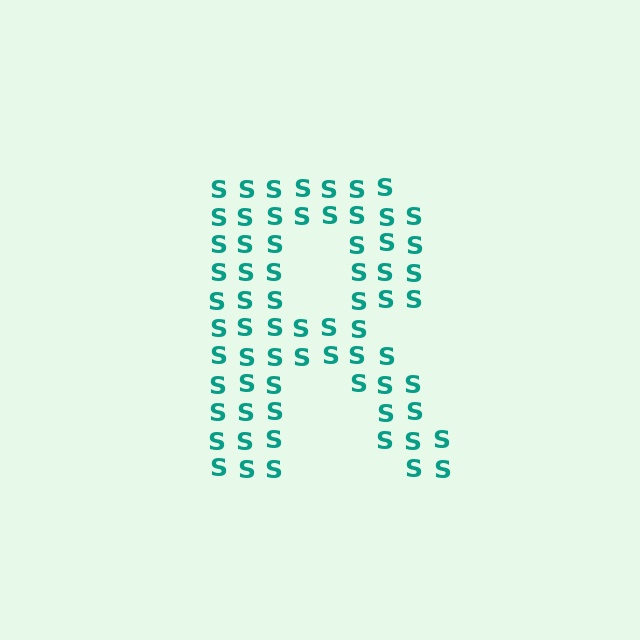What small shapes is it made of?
It is made of small letter S's.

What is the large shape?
The large shape is the letter R.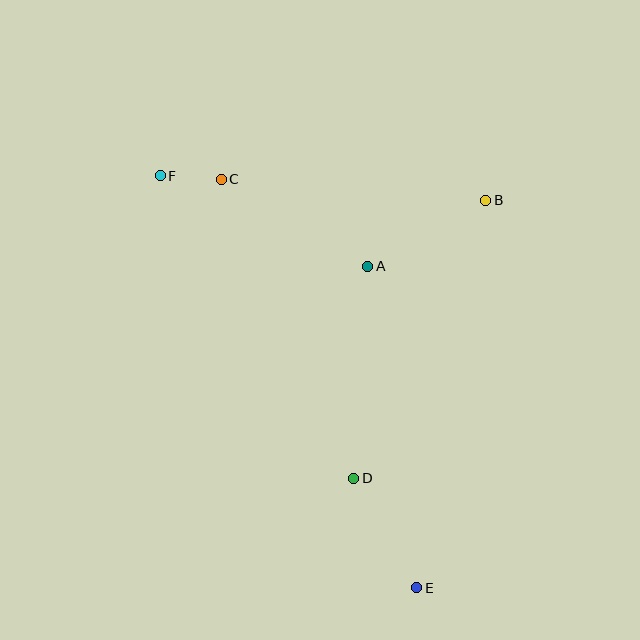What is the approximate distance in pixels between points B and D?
The distance between B and D is approximately 308 pixels.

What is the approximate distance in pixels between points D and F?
The distance between D and F is approximately 359 pixels.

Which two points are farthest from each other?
Points E and F are farthest from each other.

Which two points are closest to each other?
Points C and F are closest to each other.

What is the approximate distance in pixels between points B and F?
The distance between B and F is approximately 326 pixels.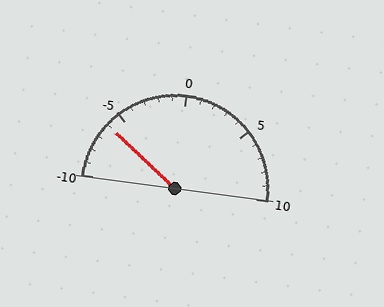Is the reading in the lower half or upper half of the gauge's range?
The reading is in the lower half of the range (-10 to 10).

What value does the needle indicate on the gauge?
The needle indicates approximately -6.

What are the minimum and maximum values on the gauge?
The gauge ranges from -10 to 10.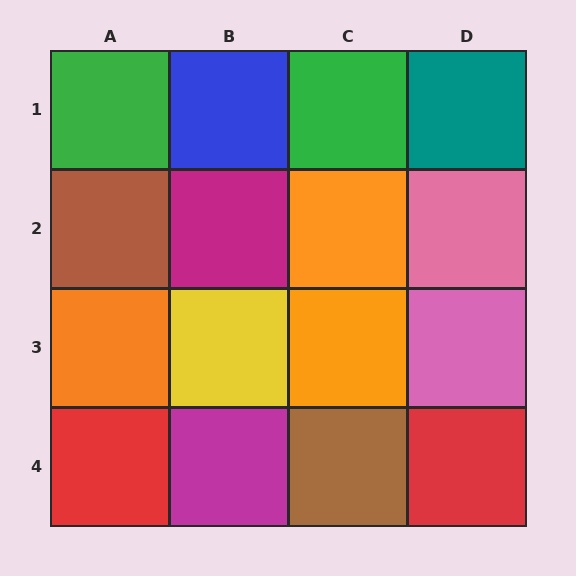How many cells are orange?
3 cells are orange.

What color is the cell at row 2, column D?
Pink.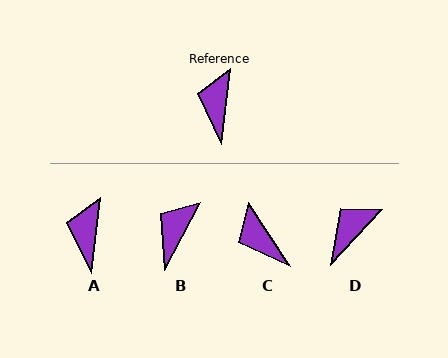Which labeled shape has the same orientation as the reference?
A.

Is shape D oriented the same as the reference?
No, it is off by about 37 degrees.